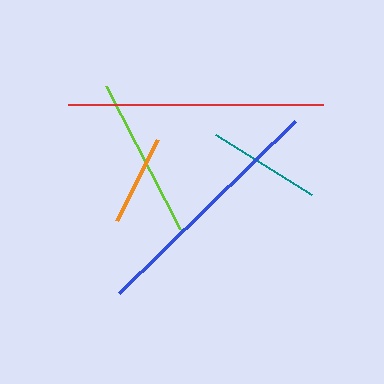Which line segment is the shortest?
The orange line is the shortest at approximately 90 pixels.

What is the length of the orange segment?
The orange segment is approximately 90 pixels long.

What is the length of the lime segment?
The lime segment is approximately 161 pixels long.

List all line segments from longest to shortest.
From longest to shortest: red, blue, lime, teal, orange.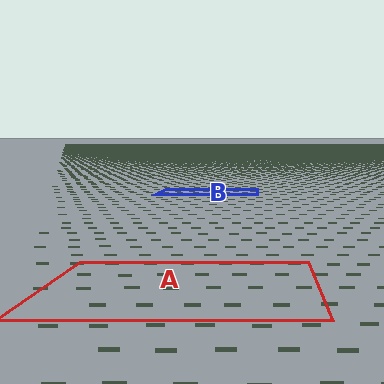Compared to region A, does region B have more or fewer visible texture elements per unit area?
Region B has more texture elements per unit area — they are packed more densely because it is farther away.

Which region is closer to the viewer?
Region A is closer. The texture elements there are larger and more spread out.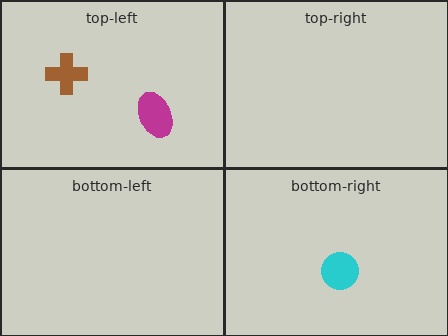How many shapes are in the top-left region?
2.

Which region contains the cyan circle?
The bottom-right region.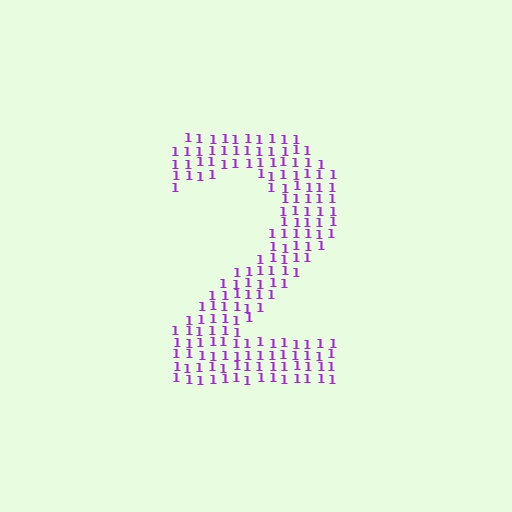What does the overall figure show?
The overall figure shows the digit 2.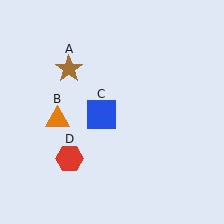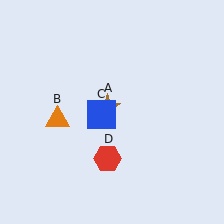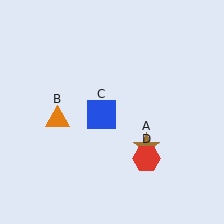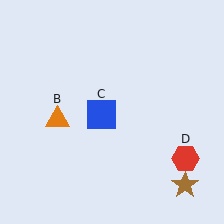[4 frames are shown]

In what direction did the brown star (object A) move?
The brown star (object A) moved down and to the right.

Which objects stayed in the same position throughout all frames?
Orange triangle (object B) and blue square (object C) remained stationary.